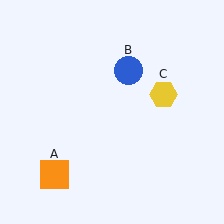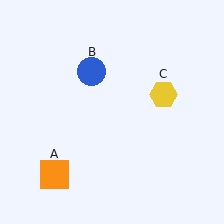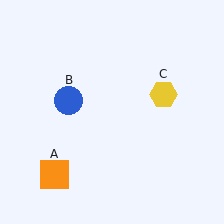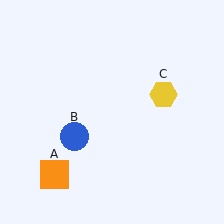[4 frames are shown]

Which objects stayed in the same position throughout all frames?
Orange square (object A) and yellow hexagon (object C) remained stationary.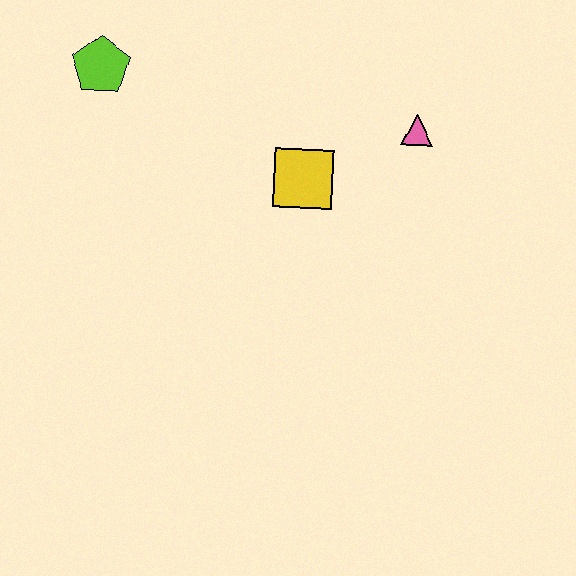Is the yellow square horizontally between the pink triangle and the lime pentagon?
Yes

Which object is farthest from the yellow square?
The lime pentagon is farthest from the yellow square.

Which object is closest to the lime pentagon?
The yellow square is closest to the lime pentagon.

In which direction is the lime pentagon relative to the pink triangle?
The lime pentagon is to the left of the pink triangle.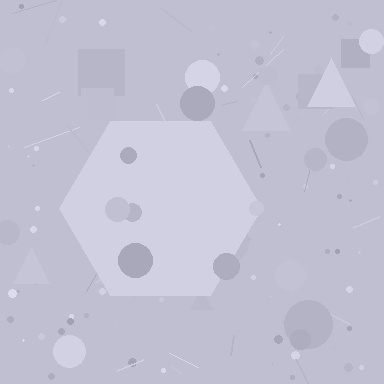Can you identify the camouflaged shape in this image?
The camouflaged shape is a hexagon.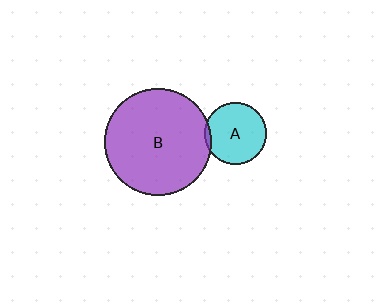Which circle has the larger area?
Circle B (purple).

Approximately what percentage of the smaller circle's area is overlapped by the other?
Approximately 5%.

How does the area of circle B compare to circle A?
Approximately 3.0 times.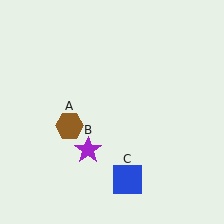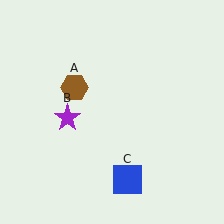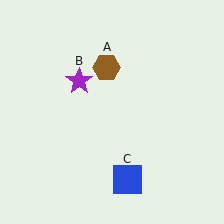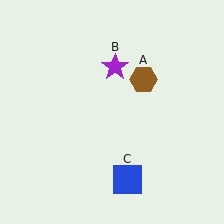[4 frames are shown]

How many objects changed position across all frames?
2 objects changed position: brown hexagon (object A), purple star (object B).